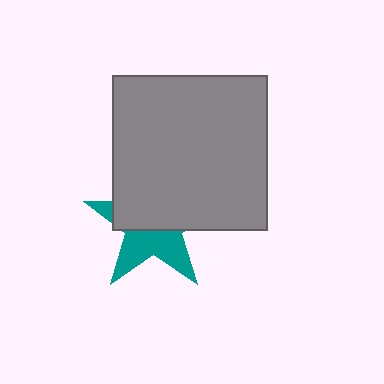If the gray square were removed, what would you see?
You would see the complete teal star.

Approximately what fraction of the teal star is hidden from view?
Roughly 56% of the teal star is hidden behind the gray square.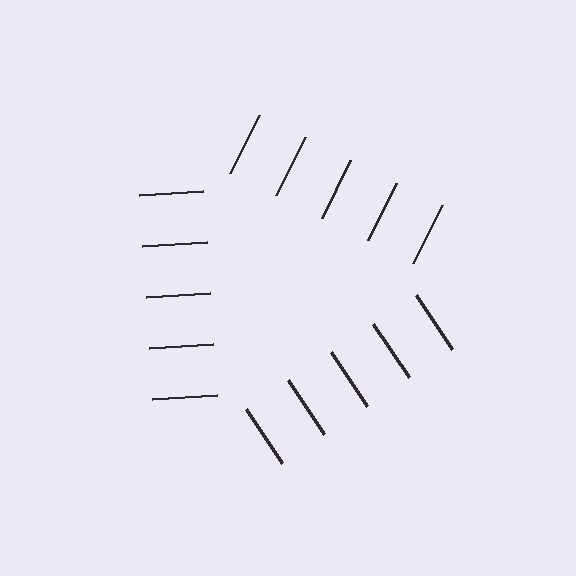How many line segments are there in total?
15 — 5 along each of the 3 edges.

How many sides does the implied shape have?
3 sides — the line-ends trace a triangle.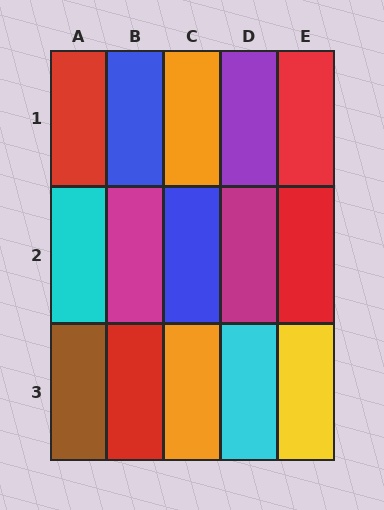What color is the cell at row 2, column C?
Blue.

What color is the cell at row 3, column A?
Brown.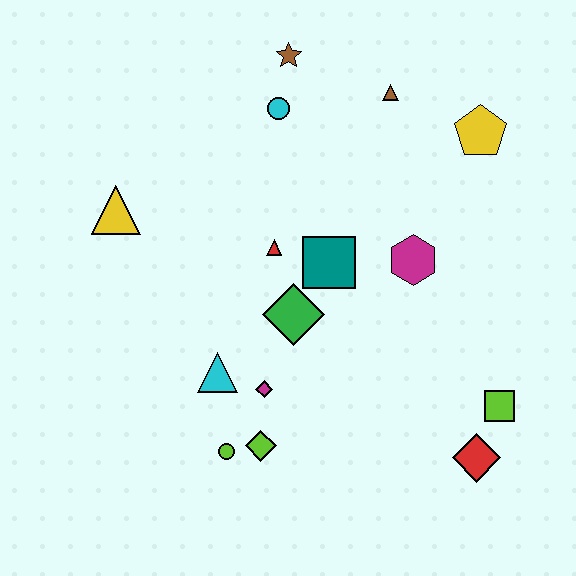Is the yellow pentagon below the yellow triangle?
No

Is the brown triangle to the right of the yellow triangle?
Yes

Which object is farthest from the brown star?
The red diamond is farthest from the brown star.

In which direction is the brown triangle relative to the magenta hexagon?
The brown triangle is above the magenta hexagon.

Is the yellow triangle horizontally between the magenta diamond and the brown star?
No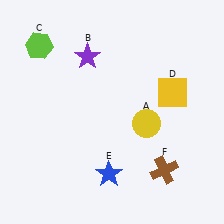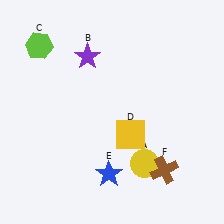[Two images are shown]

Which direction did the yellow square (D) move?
The yellow square (D) moved down.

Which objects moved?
The objects that moved are: the yellow circle (A), the yellow square (D).